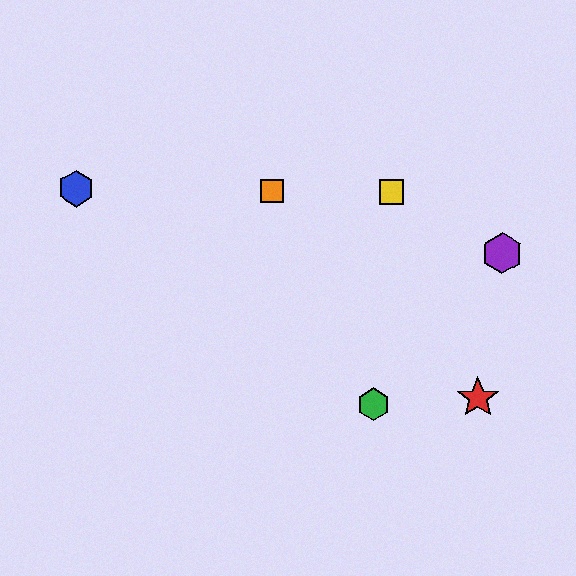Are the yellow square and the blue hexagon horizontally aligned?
Yes, both are at y≈192.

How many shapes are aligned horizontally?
3 shapes (the blue hexagon, the yellow square, the orange square) are aligned horizontally.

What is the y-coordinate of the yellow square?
The yellow square is at y≈192.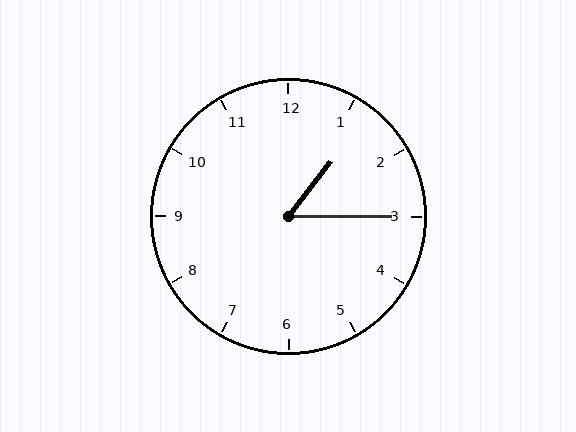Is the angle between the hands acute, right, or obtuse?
It is acute.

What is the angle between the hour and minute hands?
Approximately 52 degrees.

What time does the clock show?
1:15.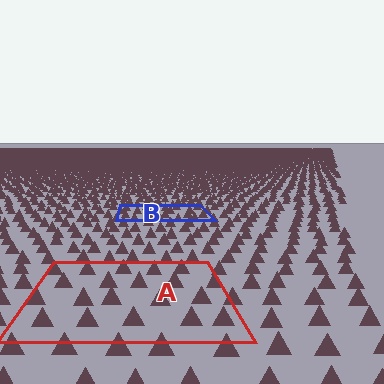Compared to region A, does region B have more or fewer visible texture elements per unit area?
Region B has more texture elements per unit area — they are packed more densely because it is farther away.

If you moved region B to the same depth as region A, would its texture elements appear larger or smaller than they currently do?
They would appear larger. At a closer depth, the same texture elements are projected at a bigger on-screen size.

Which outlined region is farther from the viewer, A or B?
Region B is farther from the viewer — the texture elements inside it appear smaller and more densely packed.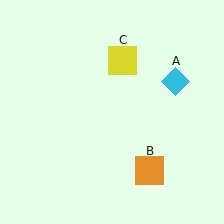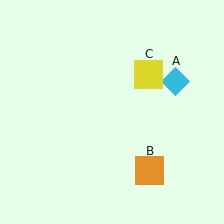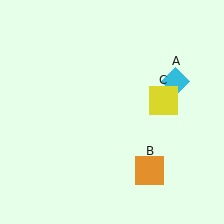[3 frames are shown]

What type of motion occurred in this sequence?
The yellow square (object C) rotated clockwise around the center of the scene.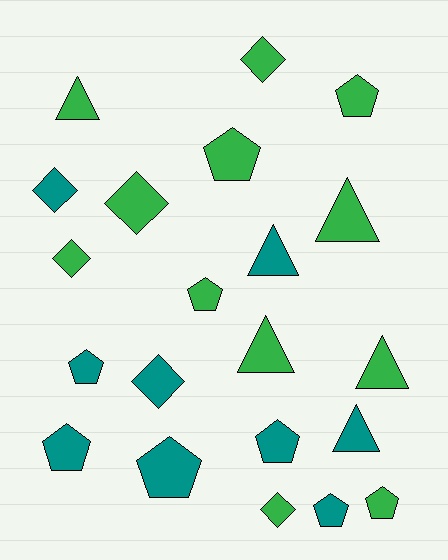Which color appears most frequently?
Green, with 12 objects.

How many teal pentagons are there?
There are 5 teal pentagons.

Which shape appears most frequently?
Pentagon, with 9 objects.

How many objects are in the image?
There are 21 objects.